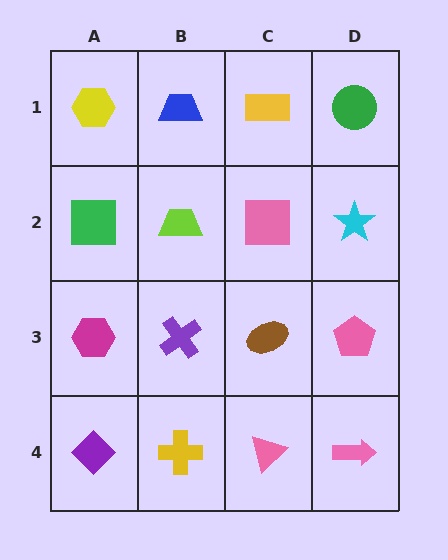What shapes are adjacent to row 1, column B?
A lime trapezoid (row 2, column B), a yellow hexagon (row 1, column A), a yellow rectangle (row 1, column C).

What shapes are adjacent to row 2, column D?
A green circle (row 1, column D), a pink pentagon (row 3, column D), a pink square (row 2, column C).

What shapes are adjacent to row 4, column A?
A magenta hexagon (row 3, column A), a yellow cross (row 4, column B).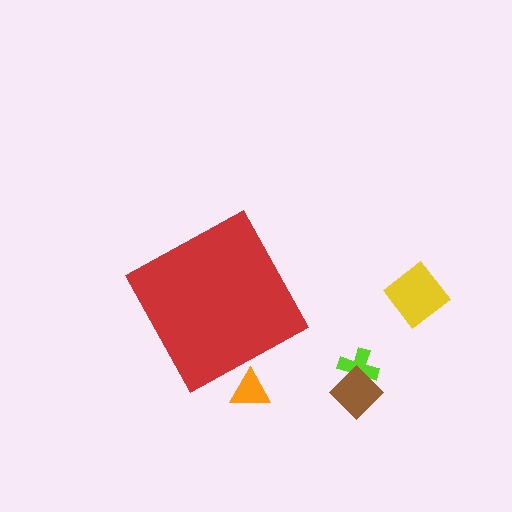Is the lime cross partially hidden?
No, the lime cross is fully visible.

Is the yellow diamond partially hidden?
No, the yellow diamond is fully visible.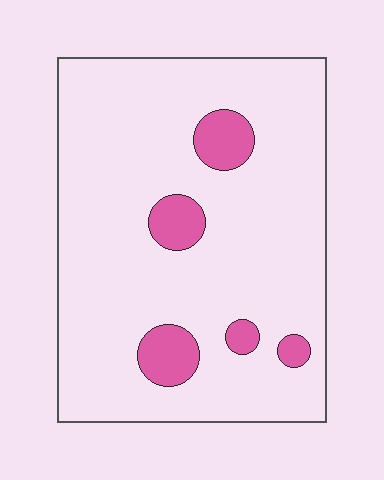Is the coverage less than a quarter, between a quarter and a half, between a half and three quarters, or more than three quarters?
Less than a quarter.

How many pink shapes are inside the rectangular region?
5.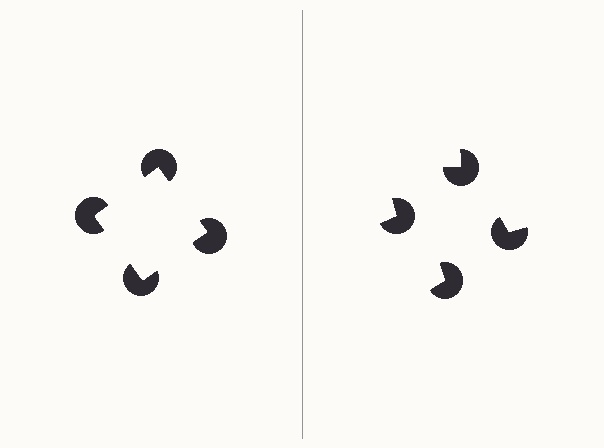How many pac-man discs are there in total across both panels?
8 — 4 on each side.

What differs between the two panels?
The pac-man discs are positioned identically on both sides; only the wedge orientations differ. On the left they align to a square; on the right they are misaligned.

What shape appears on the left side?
An illusory square.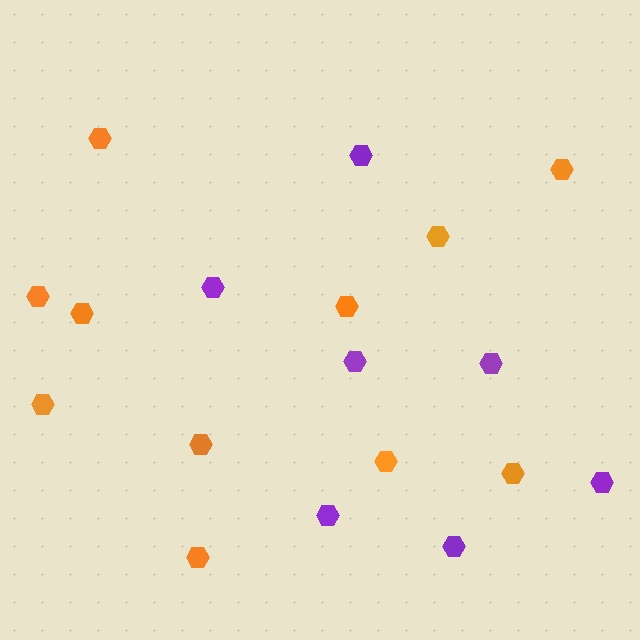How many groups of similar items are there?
There are 2 groups: one group of orange hexagons (11) and one group of purple hexagons (7).